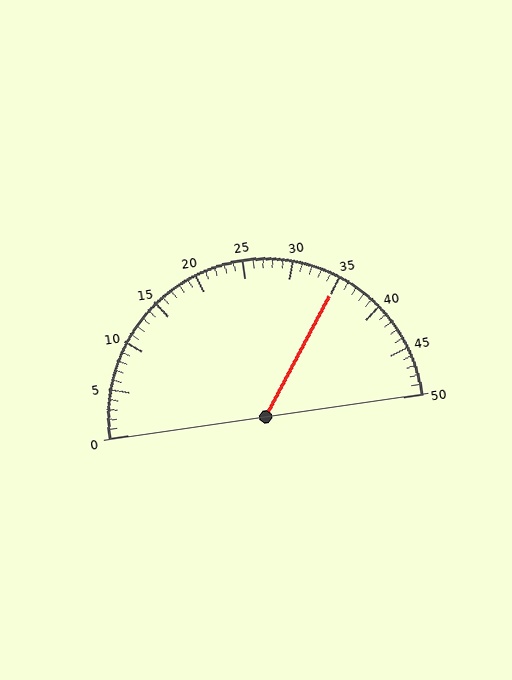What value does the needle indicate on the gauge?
The needle indicates approximately 35.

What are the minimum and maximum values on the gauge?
The gauge ranges from 0 to 50.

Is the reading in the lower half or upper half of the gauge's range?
The reading is in the upper half of the range (0 to 50).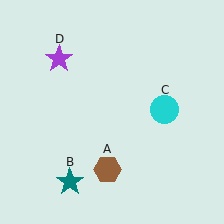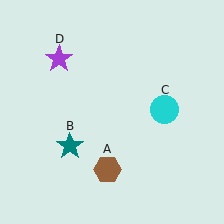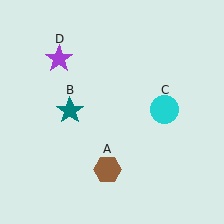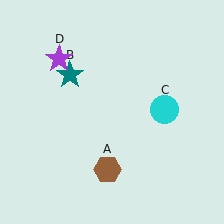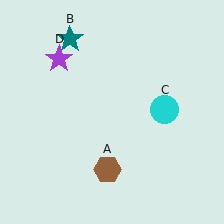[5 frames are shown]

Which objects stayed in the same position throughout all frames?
Brown hexagon (object A) and cyan circle (object C) and purple star (object D) remained stationary.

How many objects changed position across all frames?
1 object changed position: teal star (object B).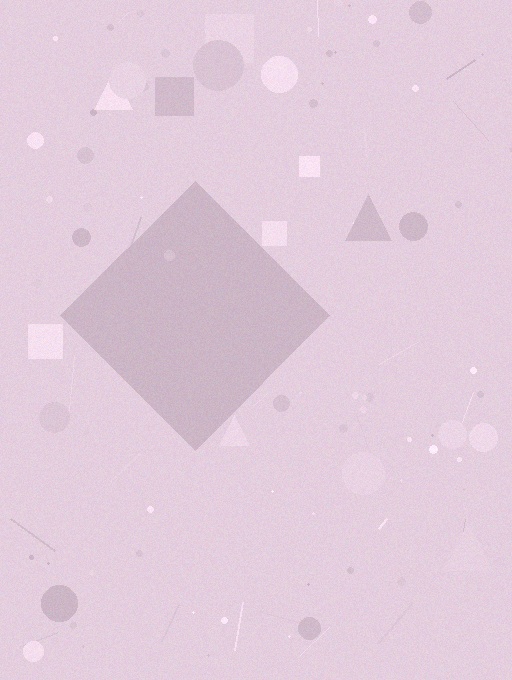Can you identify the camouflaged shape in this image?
The camouflaged shape is a diamond.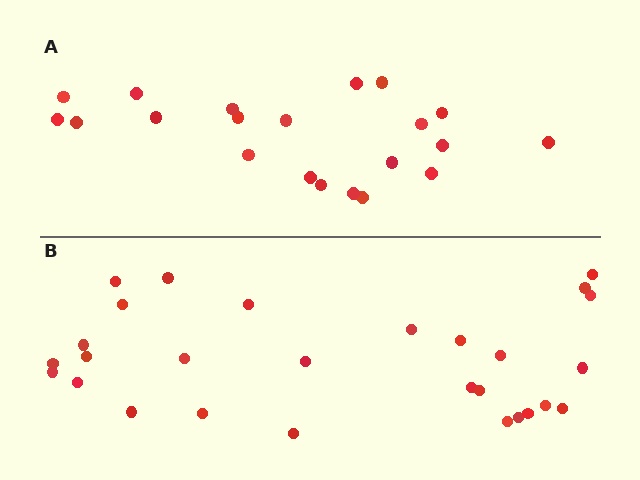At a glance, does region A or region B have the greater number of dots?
Region B (the bottom region) has more dots.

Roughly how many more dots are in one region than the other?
Region B has roughly 8 or so more dots than region A.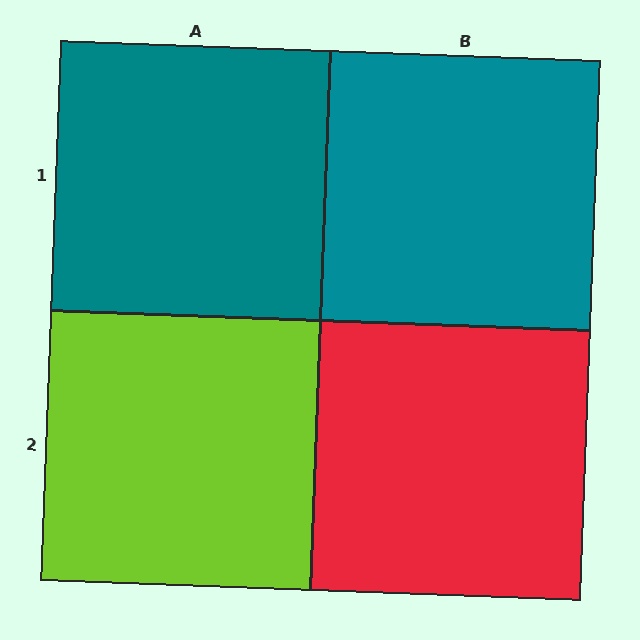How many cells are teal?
2 cells are teal.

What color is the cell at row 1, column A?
Teal.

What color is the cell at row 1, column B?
Teal.